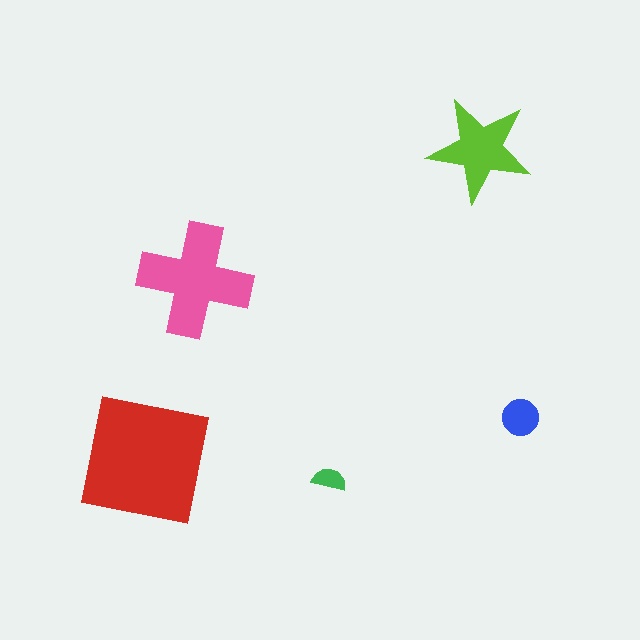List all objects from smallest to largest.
The green semicircle, the blue circle, the lime star, the pink cross, the red square.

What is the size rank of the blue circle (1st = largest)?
4th.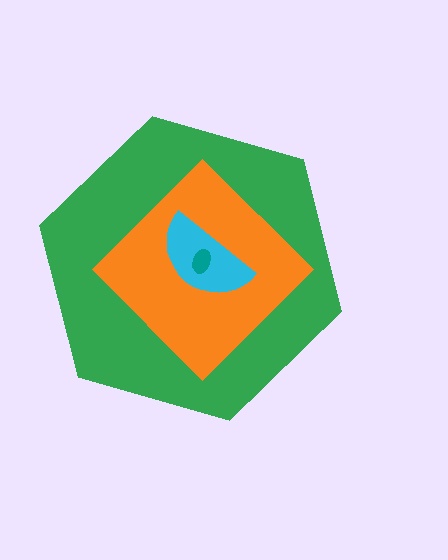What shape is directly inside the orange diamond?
The cyan semicircle.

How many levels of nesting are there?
4.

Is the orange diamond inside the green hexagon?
Yes.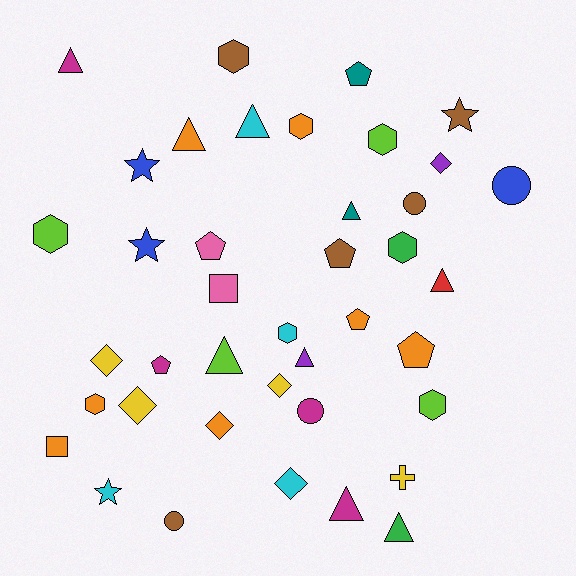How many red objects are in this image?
There is 1 red object.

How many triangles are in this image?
There are 9 triangles.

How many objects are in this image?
There are 40 objects.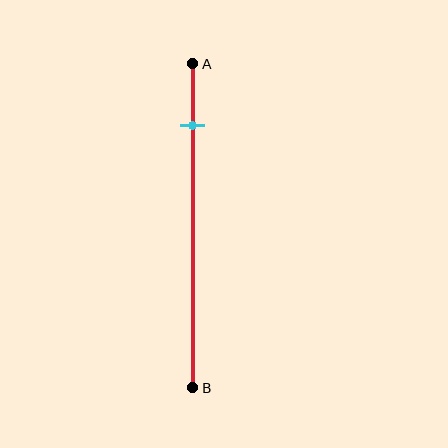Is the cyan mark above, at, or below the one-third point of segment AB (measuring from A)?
The cyan mark is above the one-third point of segment AB.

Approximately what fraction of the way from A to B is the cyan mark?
The cyan mark is approximately 20% of the way from A to B.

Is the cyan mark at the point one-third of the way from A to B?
No, the mark is at about 20% from A, not at the 33% one-third point.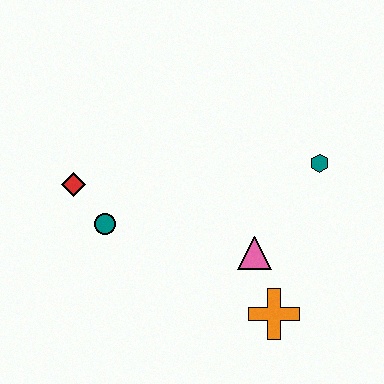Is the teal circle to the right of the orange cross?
No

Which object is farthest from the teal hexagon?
The red diamond is farthest from the teal hexagon.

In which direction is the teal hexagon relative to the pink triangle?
The teal hexagon is above the pink triangle.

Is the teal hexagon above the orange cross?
Yes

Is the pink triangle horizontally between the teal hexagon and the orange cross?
No